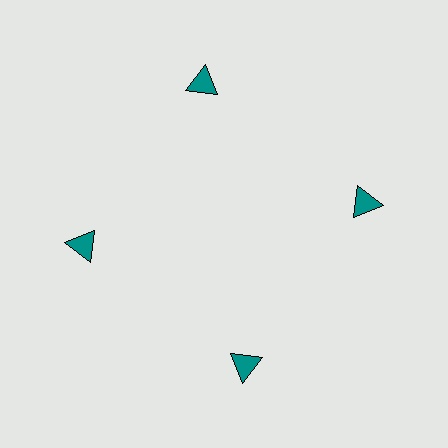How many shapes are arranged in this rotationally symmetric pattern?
There are 4 shapes, arranged in 4 groups of 1.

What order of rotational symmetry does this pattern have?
This pattern has 4-fold rotational symmetry.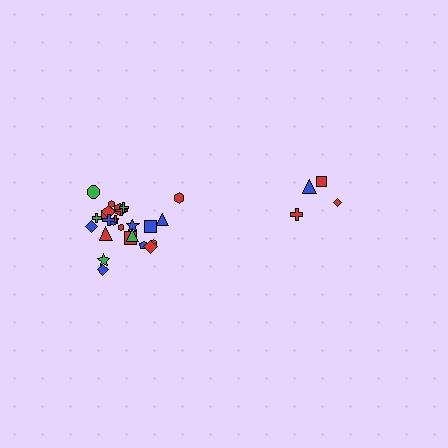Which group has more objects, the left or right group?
The left group.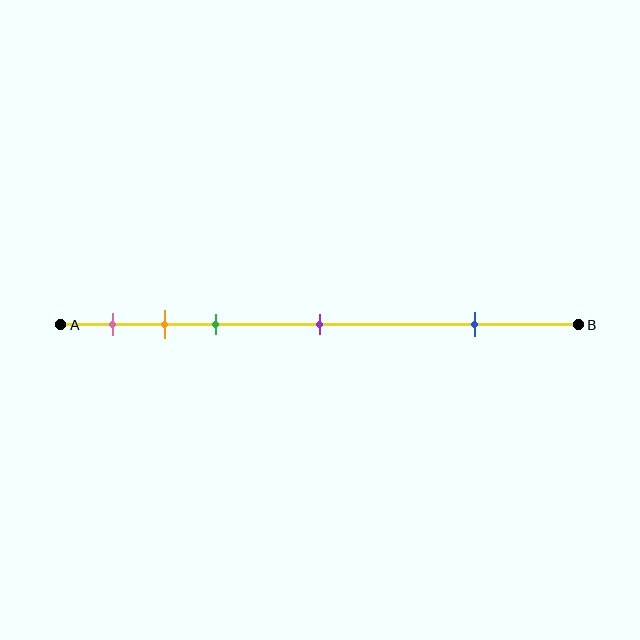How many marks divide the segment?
There are 5 marks dividing the segment.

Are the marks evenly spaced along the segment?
No, the marks are not evenly spaced.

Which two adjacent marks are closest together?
The orange and green marks are the closest adjacent pair.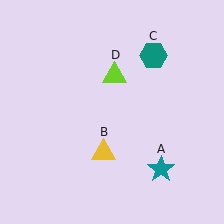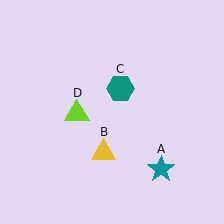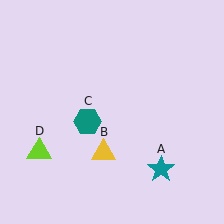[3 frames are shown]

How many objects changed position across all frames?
2 objects changed position: teal hexagon (object C), lime triangle (object D).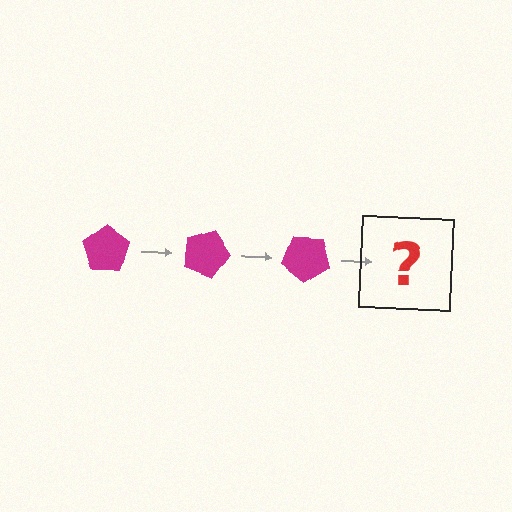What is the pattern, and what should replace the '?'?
The pattern is that the pentagon rotates 20 degrees each step. The '?' should be a magenta pentagon rotated 60 degrees.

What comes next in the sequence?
The next element should be a magenta pentagon rotated 60 degrees.